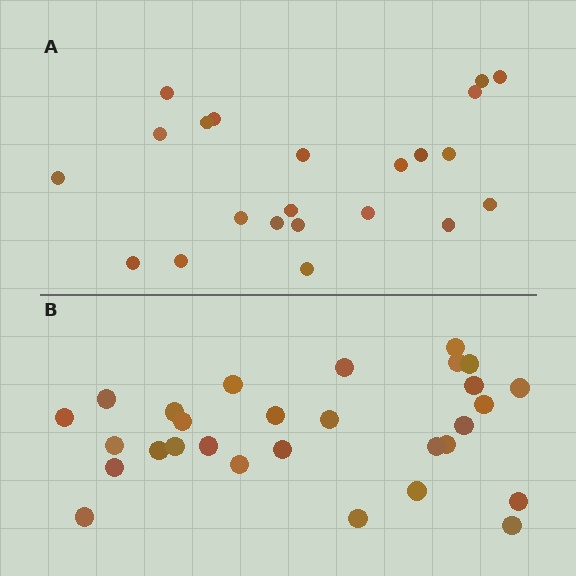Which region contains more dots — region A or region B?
Region B (the bottom region) has more dots.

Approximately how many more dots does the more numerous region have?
Region B has roughly 8 or so more dots than region A.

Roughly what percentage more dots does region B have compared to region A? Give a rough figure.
About 30% more.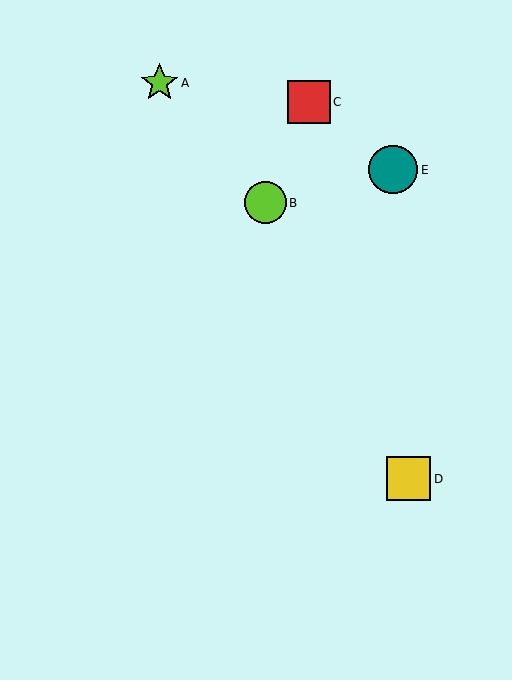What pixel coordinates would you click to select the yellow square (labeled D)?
Click at (409, 479) to select the yellow square D.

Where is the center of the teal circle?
The center of the teal circle is at (393, 170).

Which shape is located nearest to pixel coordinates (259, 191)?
The lime circle (labeled B) at (265, 203) is nearest to that location.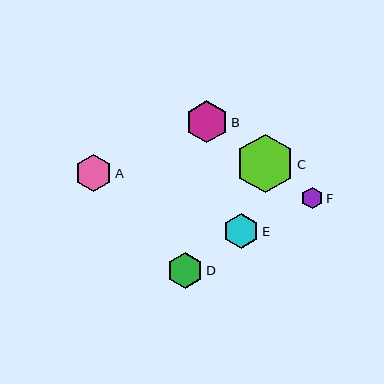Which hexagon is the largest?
Hexagon C is the largest with a size of approximately 58 pixels.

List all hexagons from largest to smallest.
From largest to smallest: C, B, A, D, E, F.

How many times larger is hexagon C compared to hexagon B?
Hexagon C is approximately 1.4 times the size of hexagon B.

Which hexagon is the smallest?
Hexagon F is the smallest with a size of approximately 22 pixels.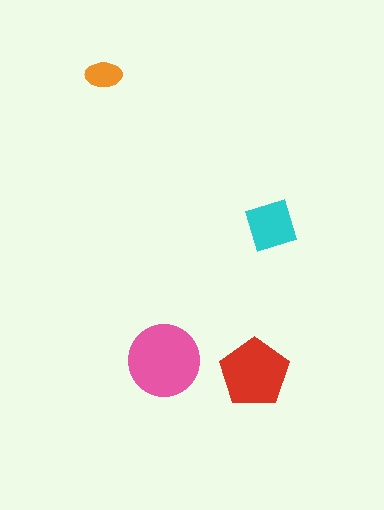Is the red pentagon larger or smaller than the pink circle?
Smaller.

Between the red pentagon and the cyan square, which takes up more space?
The red pentagon.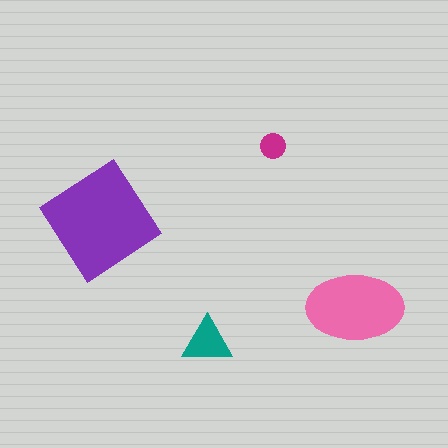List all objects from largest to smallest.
The purple diamond, the pink ellipse, the teal triangle, the magenta circle.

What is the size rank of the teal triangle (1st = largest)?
3rd.